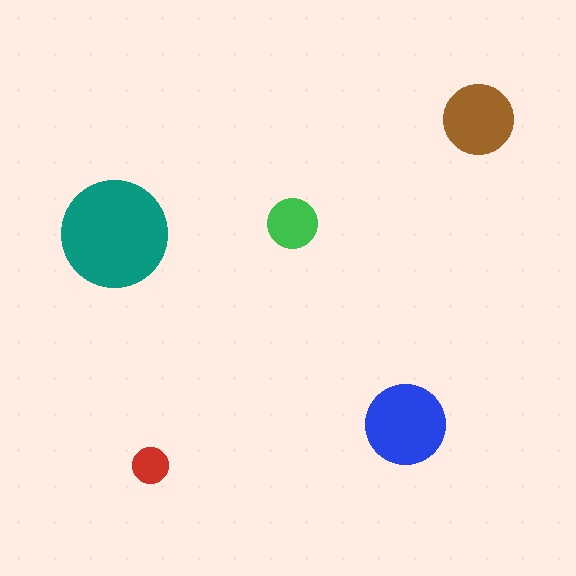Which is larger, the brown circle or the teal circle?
The teal one.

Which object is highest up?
The brown circle is topmost.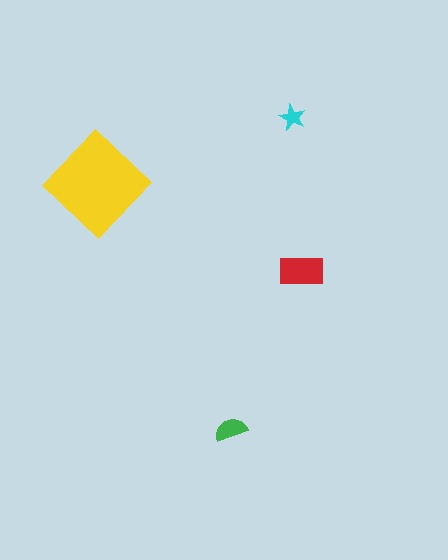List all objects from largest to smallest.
The yellow diamond, the red rectangle, the green semicircle, the cyan star.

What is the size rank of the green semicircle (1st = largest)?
3rd.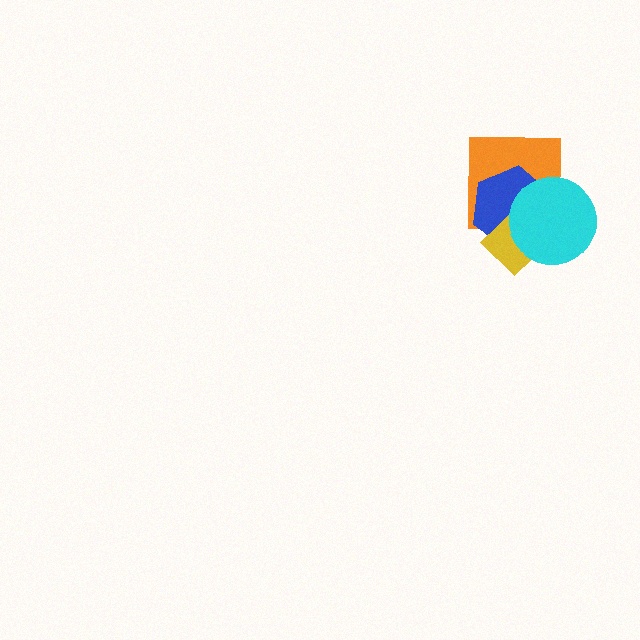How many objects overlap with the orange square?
3 objects overlap with the orange square.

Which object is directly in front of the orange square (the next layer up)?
The blue hexagon is directly in front of the orange square.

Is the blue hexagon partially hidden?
Yes, it is partially covered by another shape.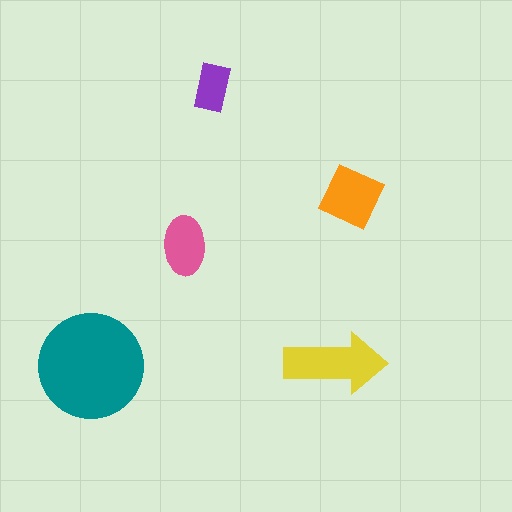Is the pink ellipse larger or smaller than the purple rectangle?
Larger.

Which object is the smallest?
The purple rectangle.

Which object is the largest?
The teal circle.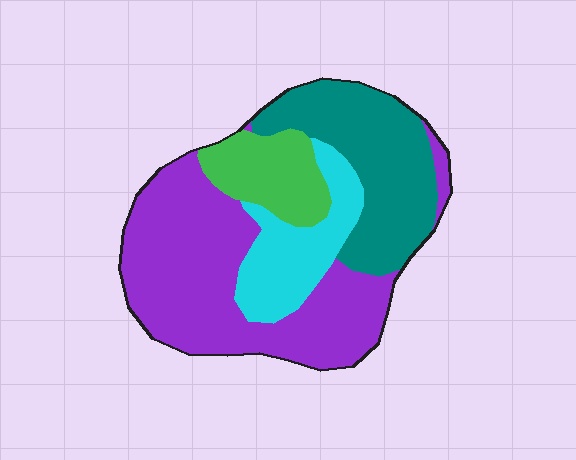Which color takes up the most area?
Purple, at roughly 45%.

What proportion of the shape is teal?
Teal covers 26% of the shape.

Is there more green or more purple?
Purple.